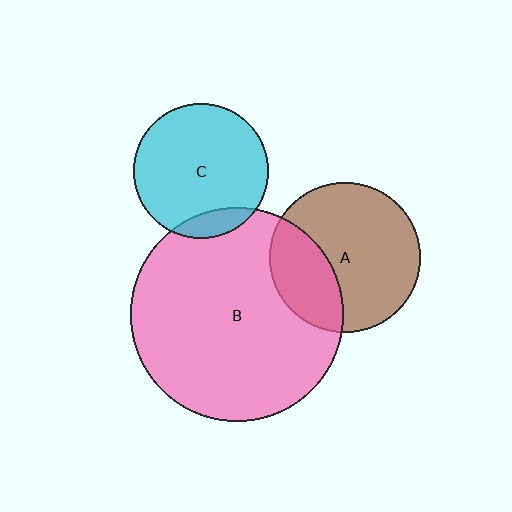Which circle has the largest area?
Circle B (pink).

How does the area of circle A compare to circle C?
Approximately 1.3 times.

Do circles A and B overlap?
Yes.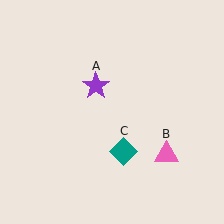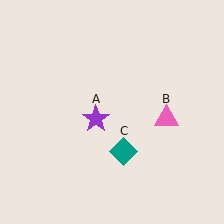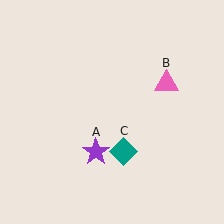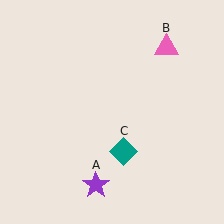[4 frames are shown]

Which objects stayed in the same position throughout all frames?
Teal diamond (object C) remained stationary.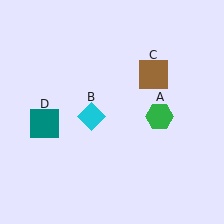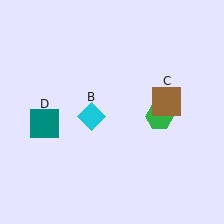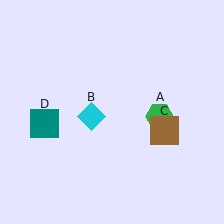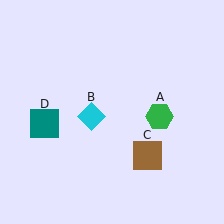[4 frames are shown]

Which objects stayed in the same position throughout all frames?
Green hexagon (object A) and cyan diamond (object B) and teal square (object D) remained stationary.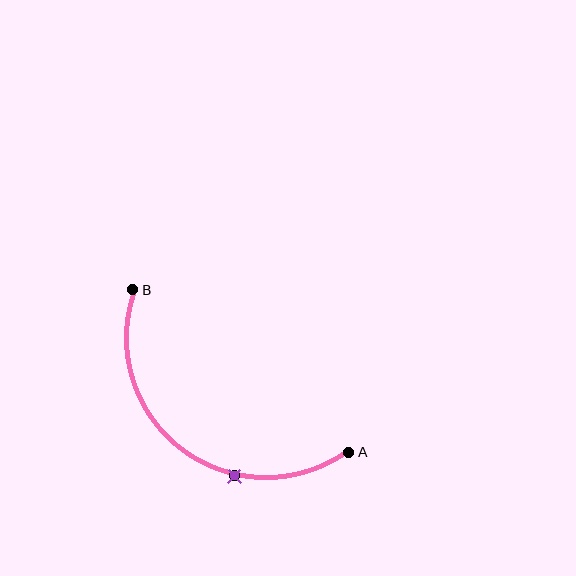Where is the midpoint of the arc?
The arc midpoint is the point on the curve farthest from the straight line joining A and B. It sits below and to the left of that line.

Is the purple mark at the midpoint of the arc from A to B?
No. The purple mark lies on the arc but is closer to endpoint A. The arc midpoint would be at the point on the curve equidistant along the arc from both A and B.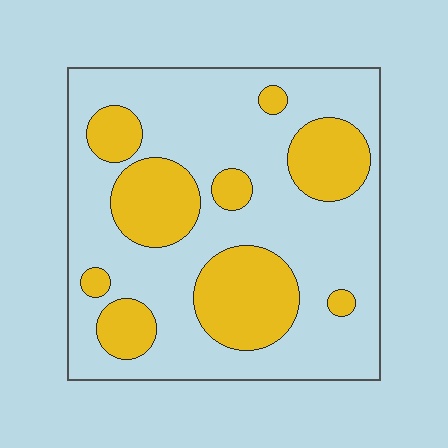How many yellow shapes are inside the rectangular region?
9.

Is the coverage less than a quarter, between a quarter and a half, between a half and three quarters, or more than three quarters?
Between a quarter and a half.